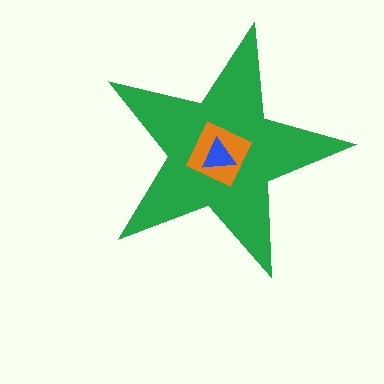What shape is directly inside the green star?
The orange square.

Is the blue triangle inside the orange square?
Yes.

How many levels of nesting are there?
3.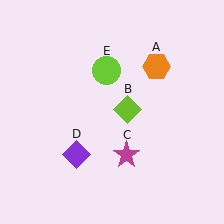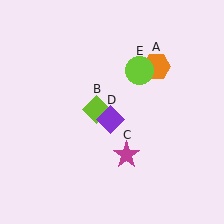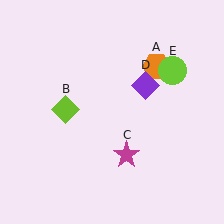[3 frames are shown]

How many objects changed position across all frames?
3 objects changed position: lime diamond (object B), purple diamond (object D), lime circle (object E).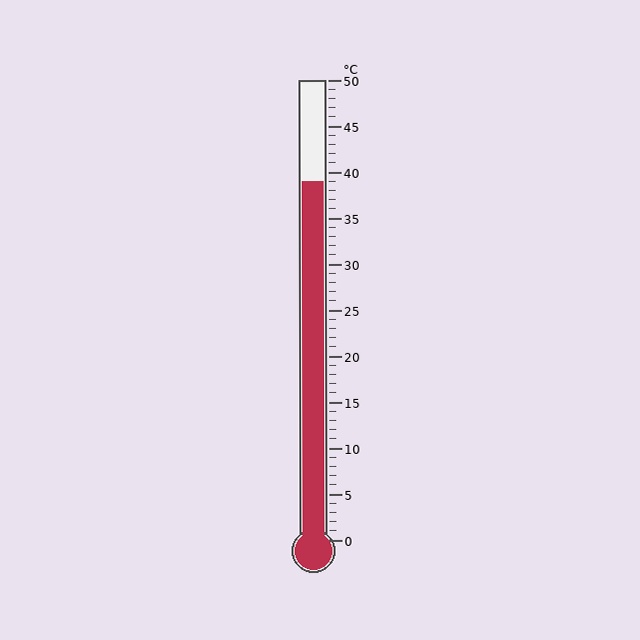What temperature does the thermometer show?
The thermometer shows approximately 39°C.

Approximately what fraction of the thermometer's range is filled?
The thermometer is filled to approximately 80% of its range.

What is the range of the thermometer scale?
The thermometer scale ranges from 0°C to 50°C.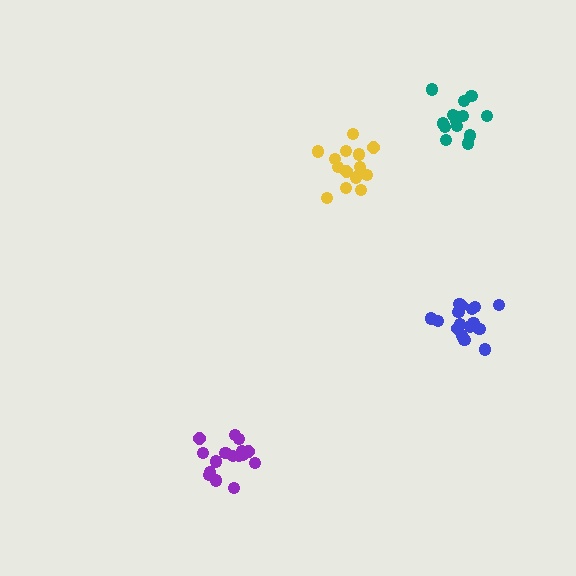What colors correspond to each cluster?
The clusters are colored: yellow, purple, blue, teal.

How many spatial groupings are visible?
There are 4 spatial groupings.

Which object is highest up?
The teal cluster is topmost.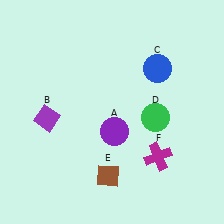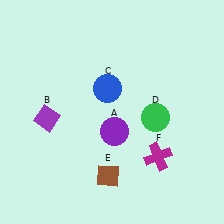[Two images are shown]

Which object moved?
The blue circle (C) moved left.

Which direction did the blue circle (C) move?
The blue circle (C) moved left.